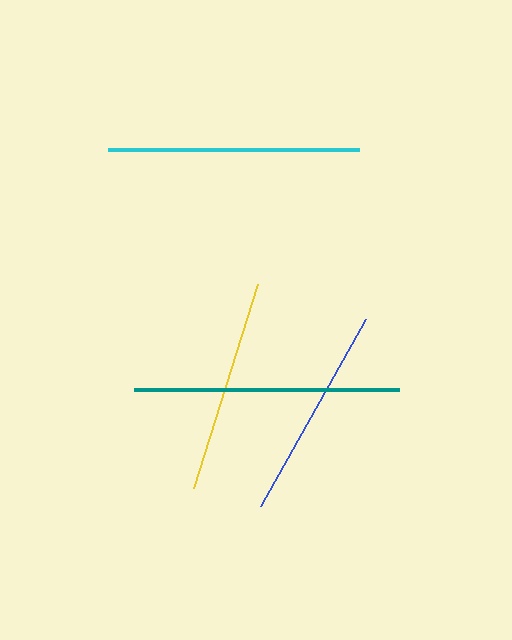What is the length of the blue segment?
The blue segment is approximately 214 pixels long.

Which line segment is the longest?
The teal line is the longest at approximately 265 pixels.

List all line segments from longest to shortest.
From longest to shortest: teal, cyan, blue, yellow.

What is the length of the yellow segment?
The yellow segment is approximately 214 pixels long.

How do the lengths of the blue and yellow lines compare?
The blue and yellow lines are approximately the same length.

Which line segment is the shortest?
The yellow line is the shortest at approximately 214 pixels.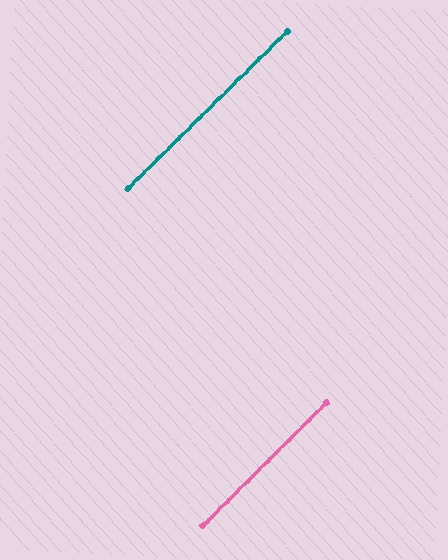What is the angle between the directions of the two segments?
Approximately 0 degrees.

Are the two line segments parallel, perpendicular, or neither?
Parallel — their directions differ by only 0.3°.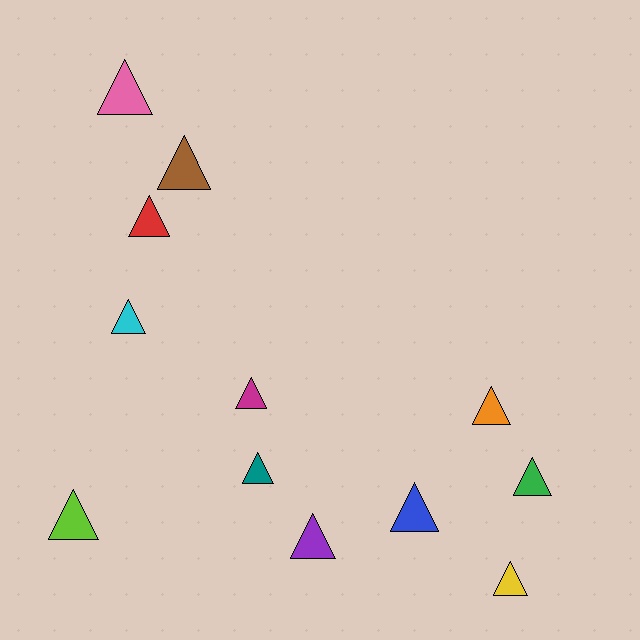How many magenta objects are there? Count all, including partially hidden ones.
There is 1 magenta object.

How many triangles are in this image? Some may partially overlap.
There are 12 triangles.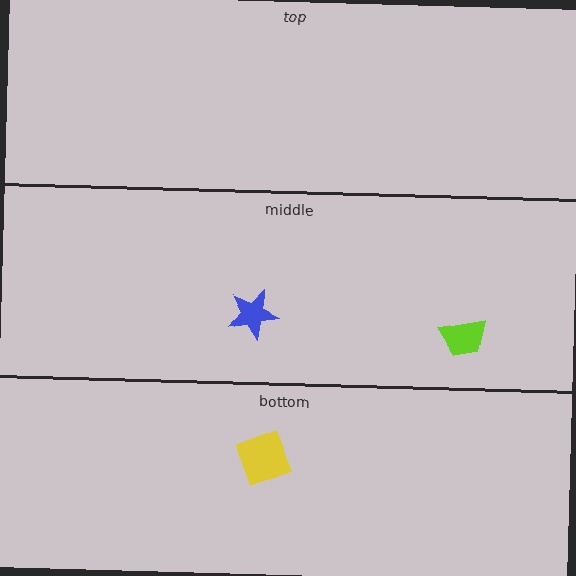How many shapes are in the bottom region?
1.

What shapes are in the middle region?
The lime trapezoid, the blue star.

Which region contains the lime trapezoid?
The middle region.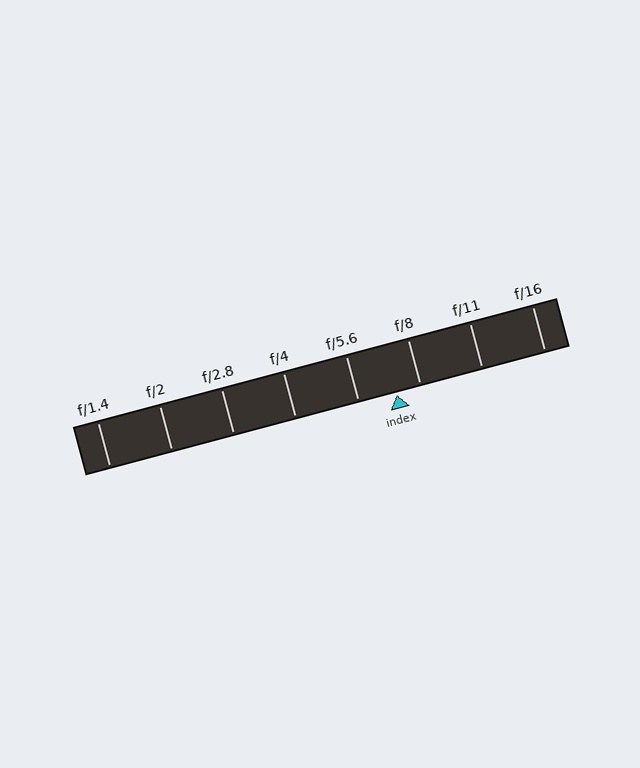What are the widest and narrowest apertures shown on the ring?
The widest aperture shown is f/1.4 and the narrowest is f/16.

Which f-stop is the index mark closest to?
The index mark is closest to f/8.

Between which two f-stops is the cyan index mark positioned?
The index mark is between f/5.6 and f/8.